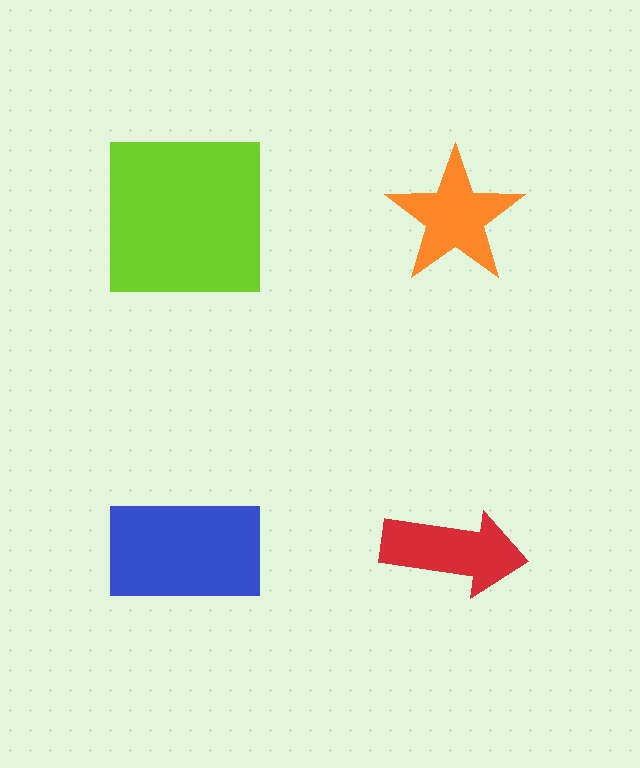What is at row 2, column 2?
A red arrow.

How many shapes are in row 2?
2 shapes.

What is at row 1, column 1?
A lime square.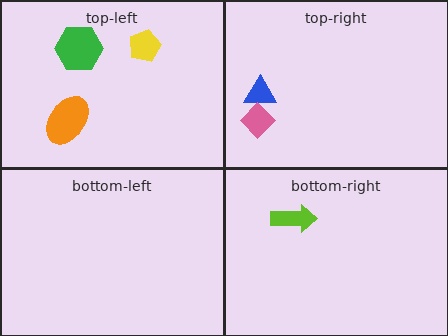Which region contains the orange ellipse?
The top-left region.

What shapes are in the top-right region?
The blue triangle, the pink diamond.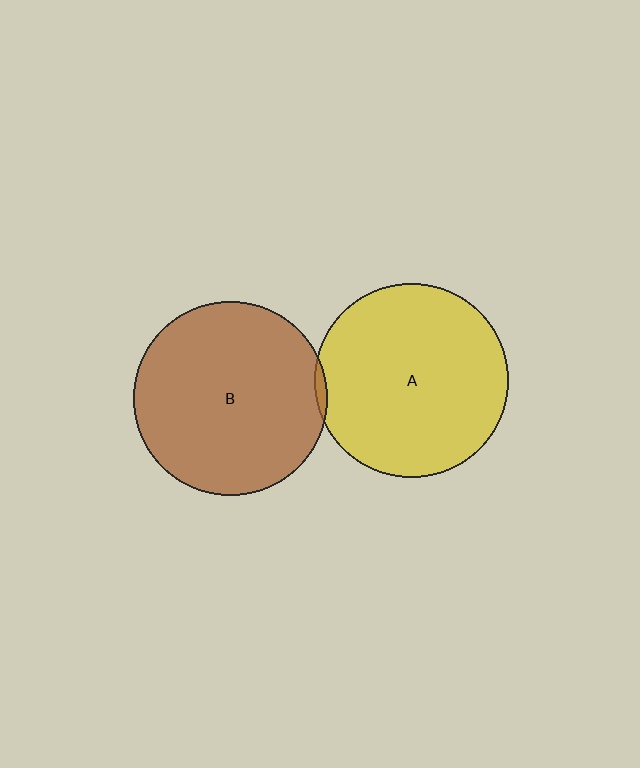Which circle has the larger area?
Circle A (yellow).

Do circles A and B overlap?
Yes.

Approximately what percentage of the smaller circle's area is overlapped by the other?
Approximately 5%.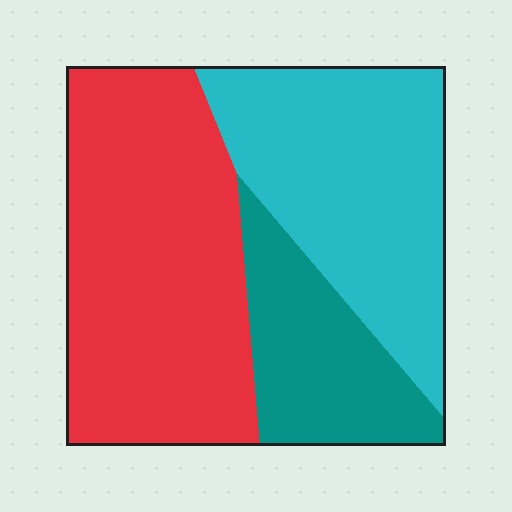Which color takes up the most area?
Red, at roughly 45%.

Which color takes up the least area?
Teal, at roughly 20%.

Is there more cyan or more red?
Red.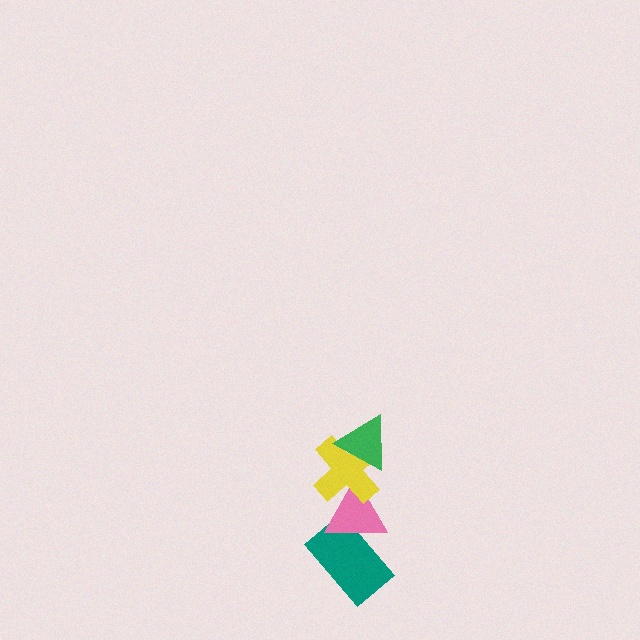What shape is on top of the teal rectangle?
The pink triangle is on top of the teal rectangle.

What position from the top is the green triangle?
The green triangle is 1st from the top.